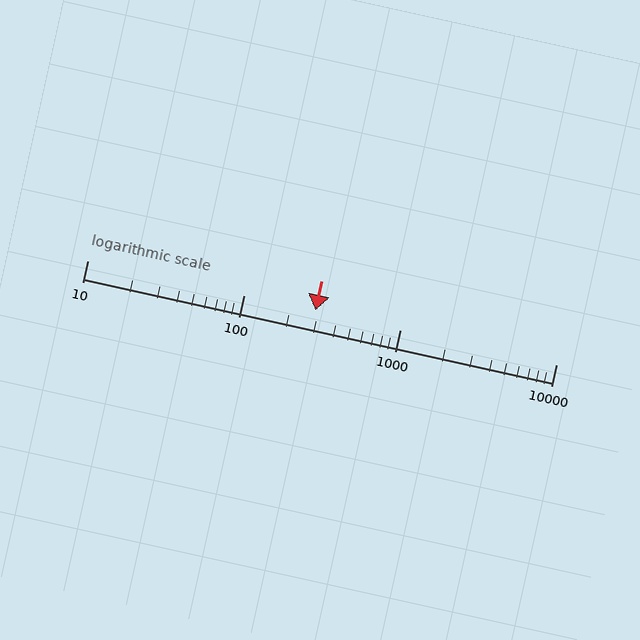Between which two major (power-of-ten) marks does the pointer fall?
The pointer is between 100 and 1000.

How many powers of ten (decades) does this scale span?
The scale spans 3 decades, from 10 to 10000.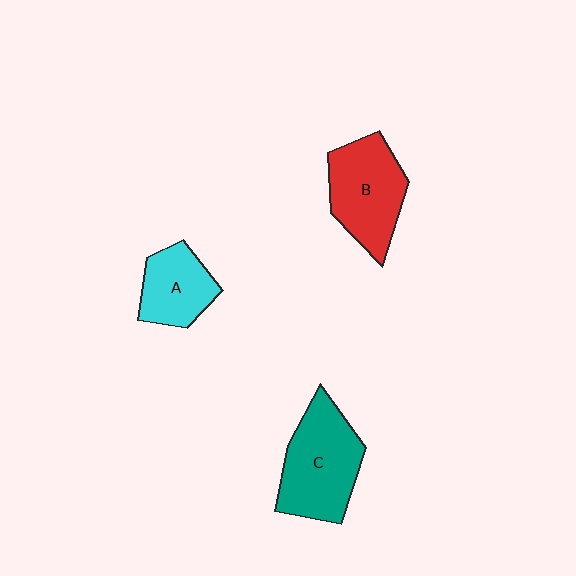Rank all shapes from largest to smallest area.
From largest to smallest: C (teal), B (red), A (cyan).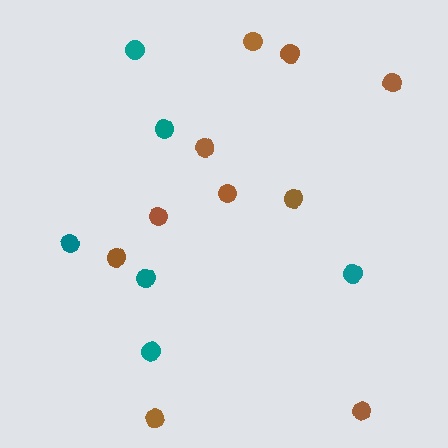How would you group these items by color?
There are 2 groups: one group of teal circles (6) and one group of brown circles (10).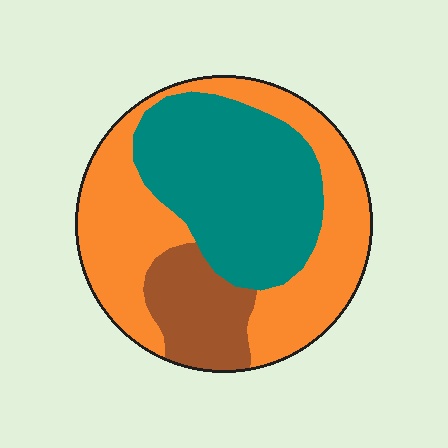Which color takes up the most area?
Orange, at roughly 45%.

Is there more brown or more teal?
Teal.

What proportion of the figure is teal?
Teal takes up about three eighths (3/8) of the figure.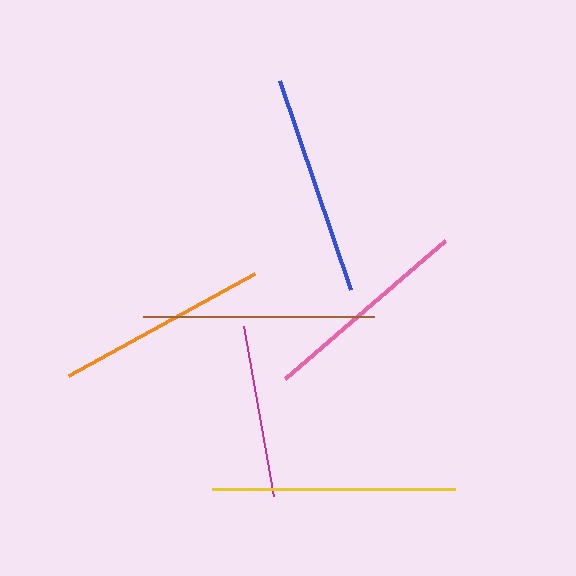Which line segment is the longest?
The yellow line is the longest at approximately 242 pixels.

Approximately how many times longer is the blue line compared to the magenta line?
The blue line is approximately 1.3 times the length of the magenta line.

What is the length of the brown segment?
The brown segment is approximately 231 pixels long.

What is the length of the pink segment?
The pink segment is approximately 211 pixels long.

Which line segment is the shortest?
The magenta line is the shortest at approximately 172 pixels.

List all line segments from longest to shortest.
From longest to shortest: yellow, brown, blue, orange, pink, magenta.